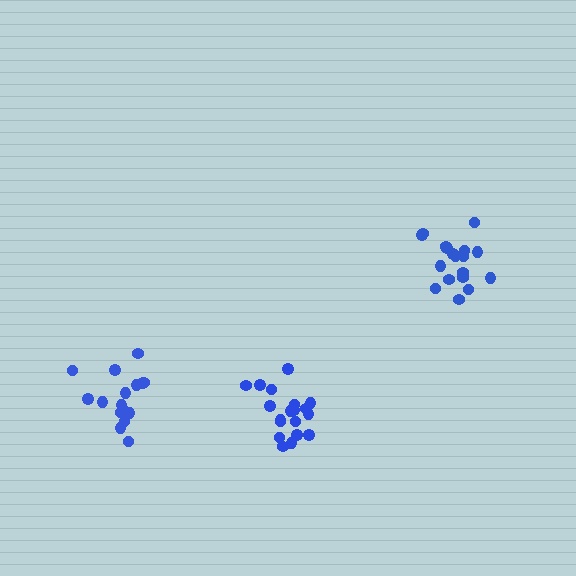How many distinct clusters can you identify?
There are 3 distinct clusters.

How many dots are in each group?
Group 1: 16 dots, Group 2: 19 dots, Group 3: 18 dots (53 total).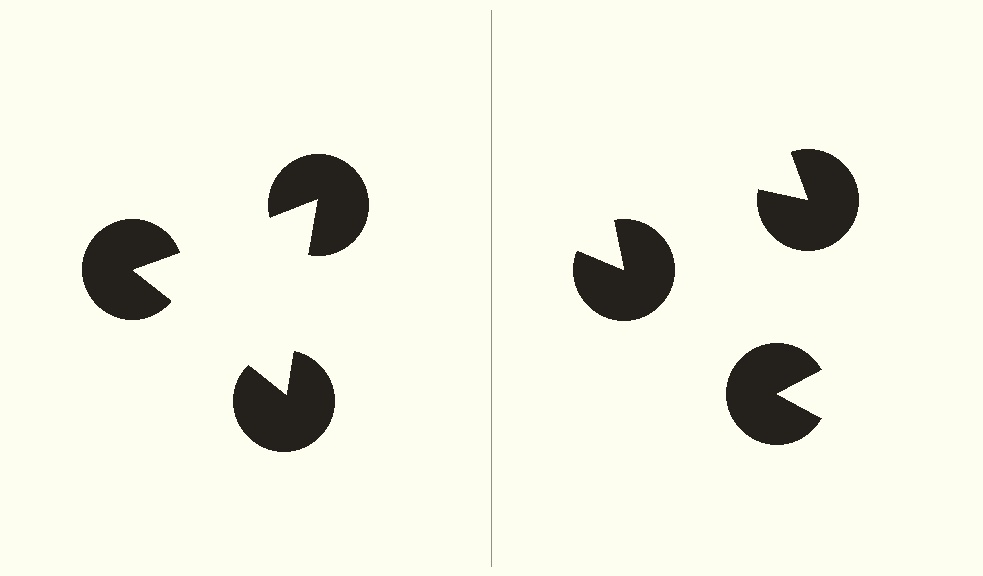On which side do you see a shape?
An illusory triangle appears on the left side. On the right side the wedge cuts are rotated, so no coherent shape forms.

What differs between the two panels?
The pac-man discs are positioned identically on both sides; only the wedge orientations differ. On the left they align to a triangle; on the right they are misaligned.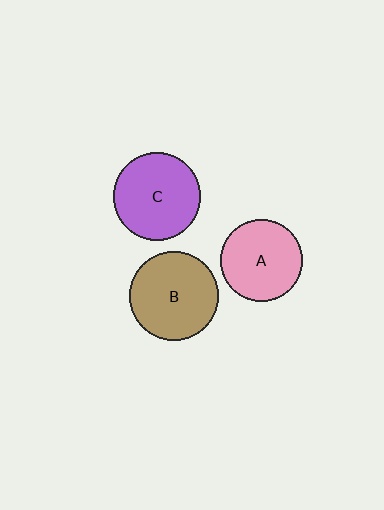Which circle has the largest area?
Circle B (brown).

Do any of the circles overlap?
No, none of the circles overlap.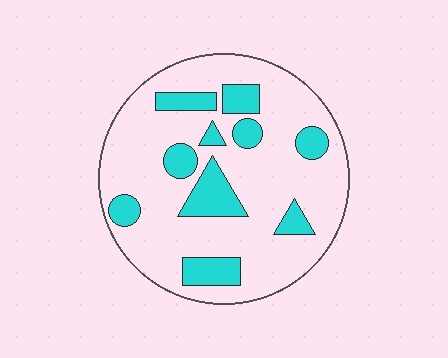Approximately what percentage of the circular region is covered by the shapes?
Approximately 20%.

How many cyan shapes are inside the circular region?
10.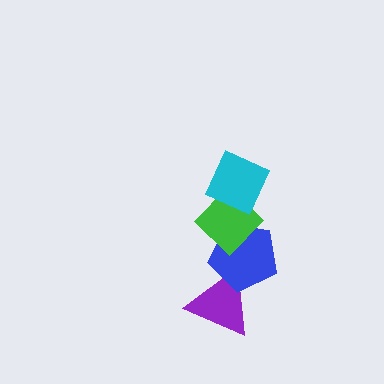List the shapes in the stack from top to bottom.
From top to bottom: the cyan diamond, the green diamond, the blue pentagon, the purple triangle.